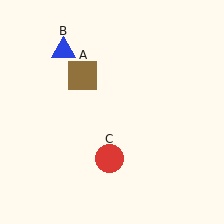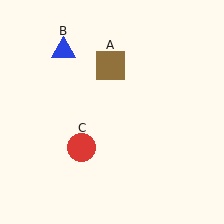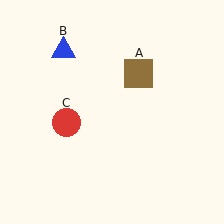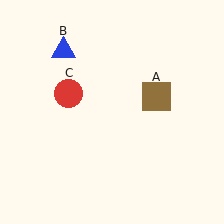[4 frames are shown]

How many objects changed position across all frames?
2 objects changed position: brown square (object A), red circle (object C).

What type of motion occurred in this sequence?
The brown square (object A), red circle (object C) rotated clockwise around the center of the scene.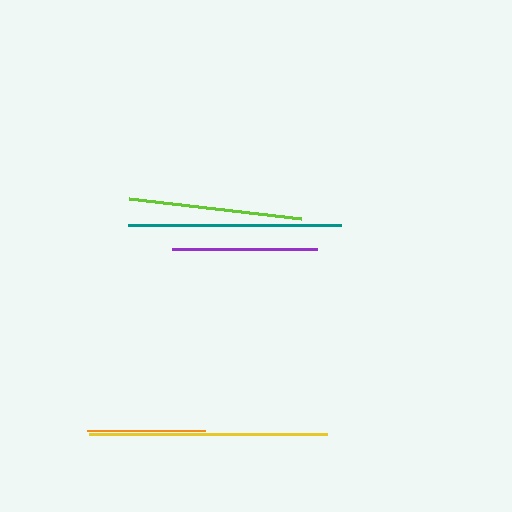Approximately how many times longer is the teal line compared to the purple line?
The teal line is approximately 1.5 times the length of the purple line.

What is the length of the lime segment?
The lime segment is approximately 173 pixels long.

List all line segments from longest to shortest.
From longest to shortest: yellow, teal, lime, purple, orange.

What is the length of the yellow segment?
The yellow segment is approximately 238 pixels long.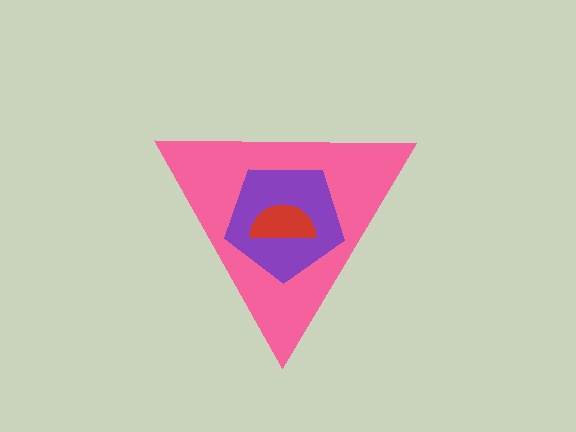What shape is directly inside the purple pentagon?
The red semicircle.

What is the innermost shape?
The red semicircle.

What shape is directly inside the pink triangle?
The purple pentagon.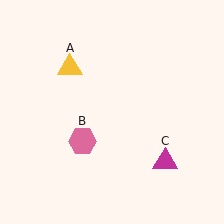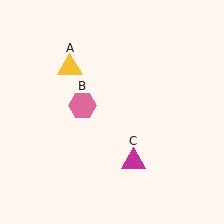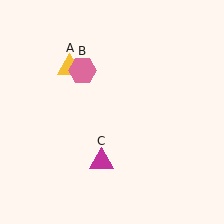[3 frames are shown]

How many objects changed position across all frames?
2 objects changed position: pink hexagon (object B), magenta triangle (object C).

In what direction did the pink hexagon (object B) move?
The pink hexagon (object B) moved up.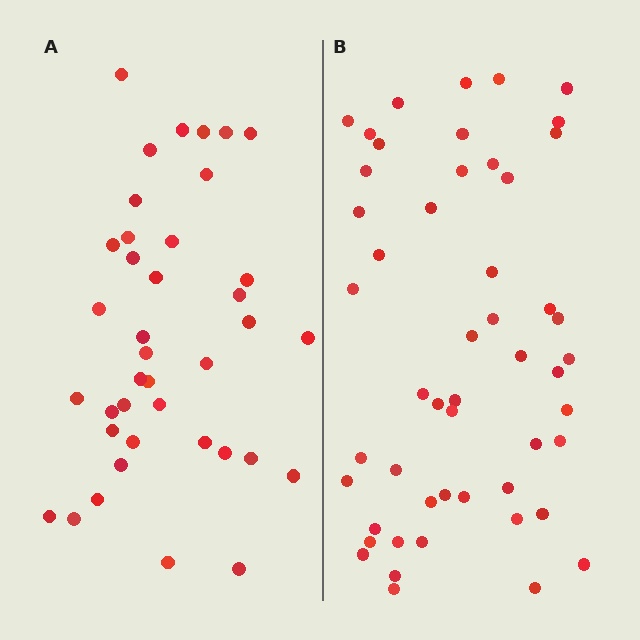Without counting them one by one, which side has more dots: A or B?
Region B (the right region) has more dots.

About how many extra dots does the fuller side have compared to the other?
Region B has roughly 12 or so more dots than region A.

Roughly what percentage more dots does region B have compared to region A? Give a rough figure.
About 30% more.